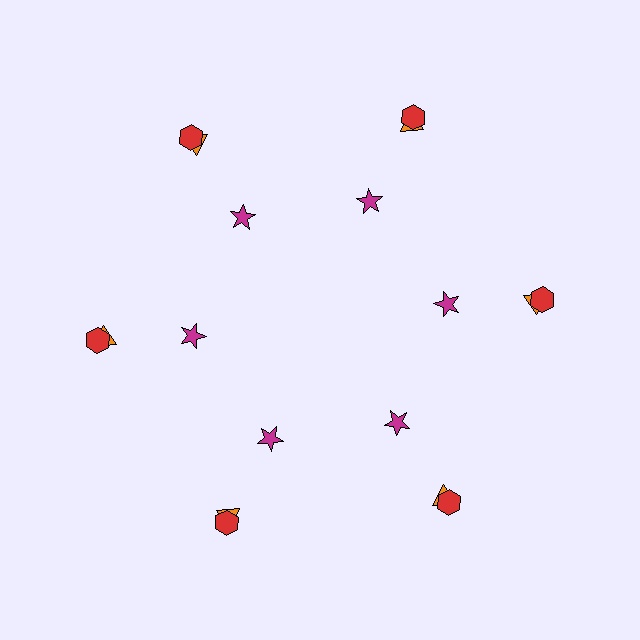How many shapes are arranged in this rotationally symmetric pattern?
There are 18 shapes, arranged in 6 groups of 3.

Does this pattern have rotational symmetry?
Yes, this pattern has 6-fold rotational symmetry. It looks the same after rotating 60 degrees around the center.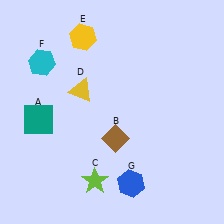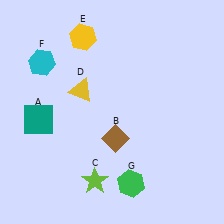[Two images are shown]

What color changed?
The hexagon (G) changed from blue in Image 1 to green in Image 2.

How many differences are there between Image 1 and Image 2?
There is 1 difference between the two images.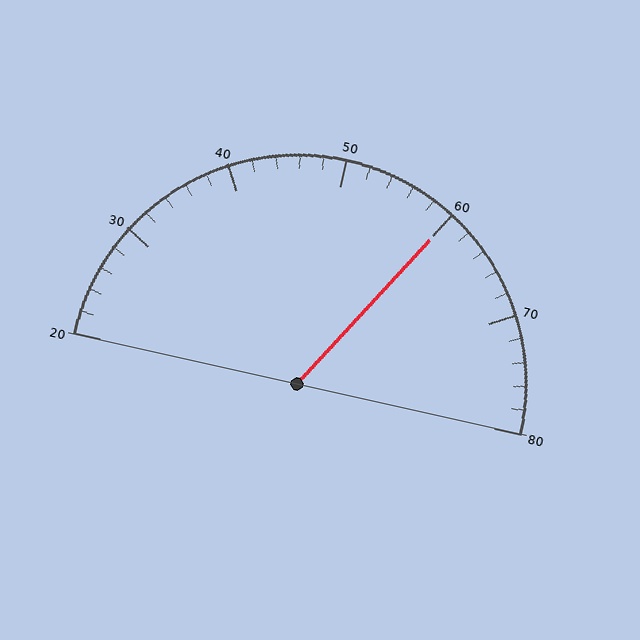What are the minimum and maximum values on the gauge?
The gauge ranges from 20 to 80.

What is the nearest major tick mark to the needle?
The nearest major tick mark is 60.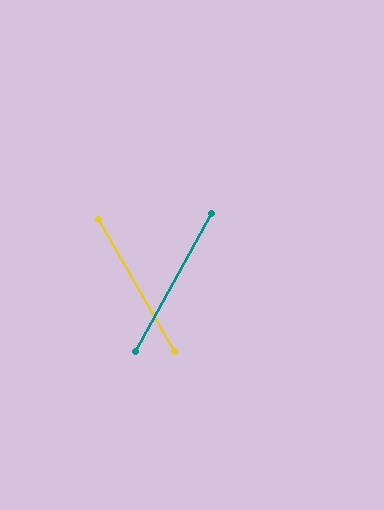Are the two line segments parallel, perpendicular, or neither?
Neither parallel nor perpendicular — they differ by about 59°.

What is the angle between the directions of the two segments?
Approximately 59 degrees.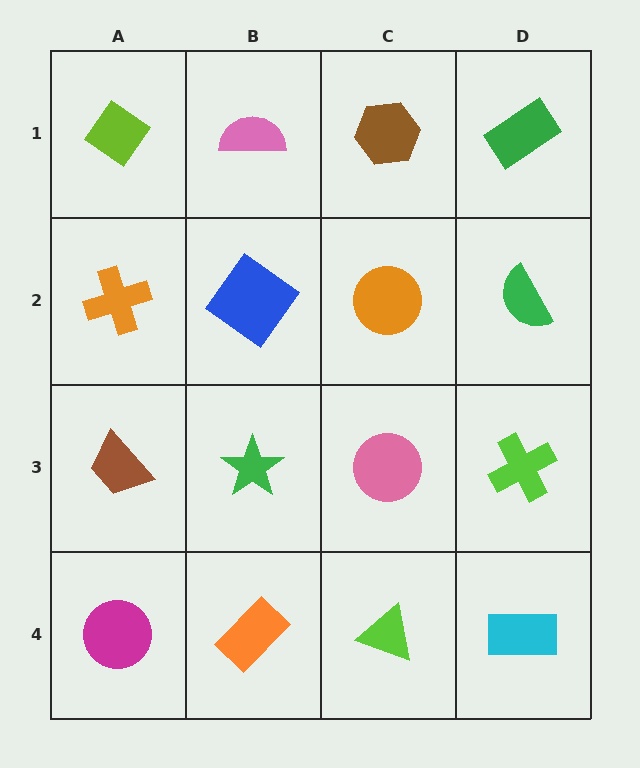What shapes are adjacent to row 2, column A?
A lime diamond (row 1, column A), a brown trapezoid (row 3, column A), a blue diamond (row 2, column B).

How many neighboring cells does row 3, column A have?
3.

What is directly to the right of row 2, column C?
A green semicircle.